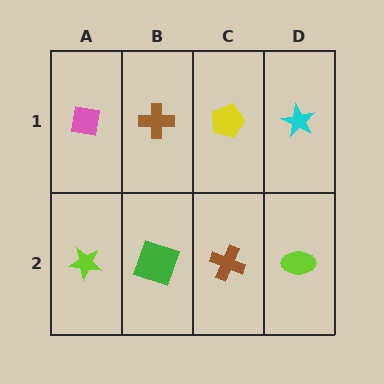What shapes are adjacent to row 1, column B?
A green square (row 2, column B), a pink square (row 1, column A), a yellow pentagon (row 1, column C).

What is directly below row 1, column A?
A lime star.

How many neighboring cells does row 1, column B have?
3.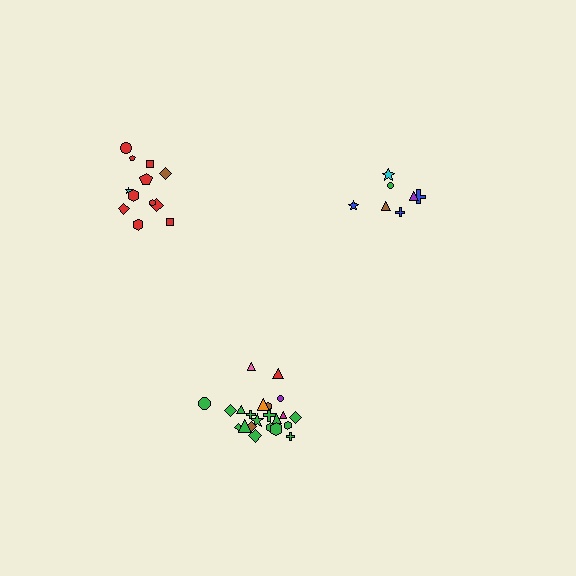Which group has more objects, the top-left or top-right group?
The top-left group.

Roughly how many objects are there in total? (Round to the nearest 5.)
Roughly 40 objects in total.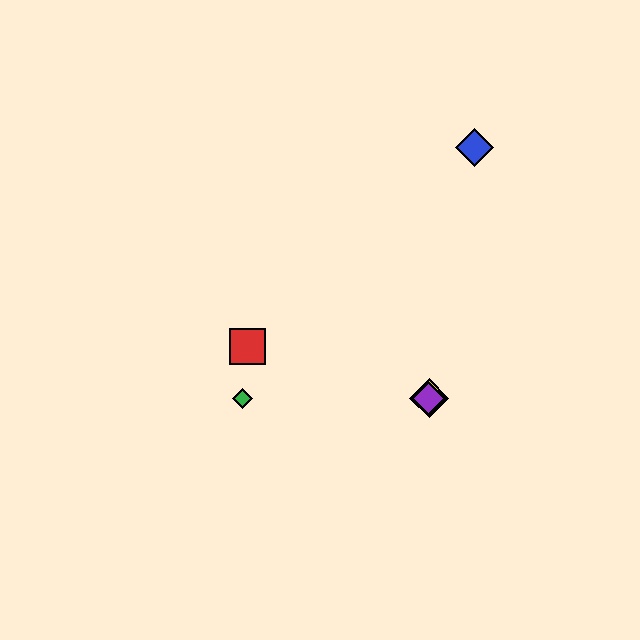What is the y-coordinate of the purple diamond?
The purple diamond is at y≈398.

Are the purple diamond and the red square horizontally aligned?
No, the purple diamond is at y≈398 and the red square is at y≈346.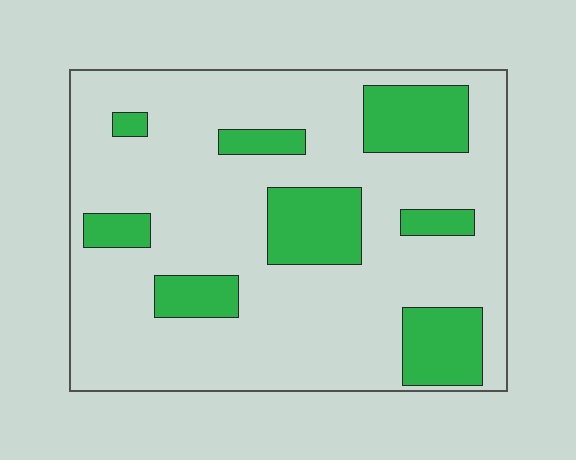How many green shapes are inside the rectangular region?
8.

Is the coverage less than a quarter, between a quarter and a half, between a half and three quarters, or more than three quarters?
Less than a quarter.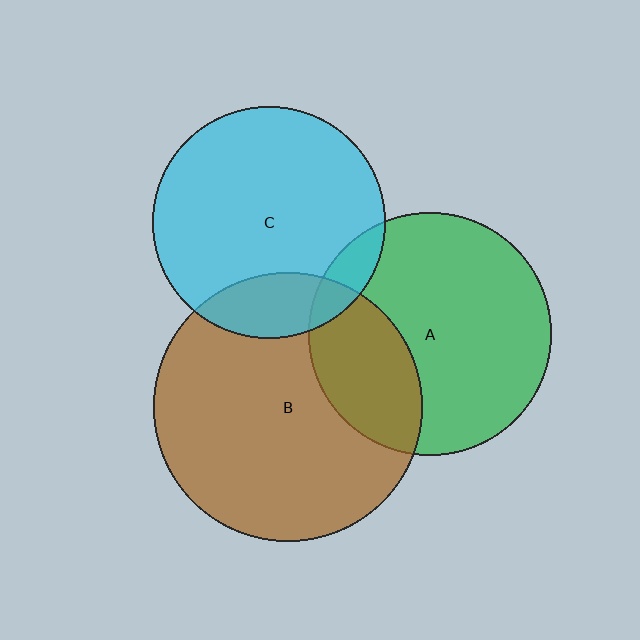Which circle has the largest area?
Circle B (brown).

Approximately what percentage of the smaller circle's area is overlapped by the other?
Approximately 30%.